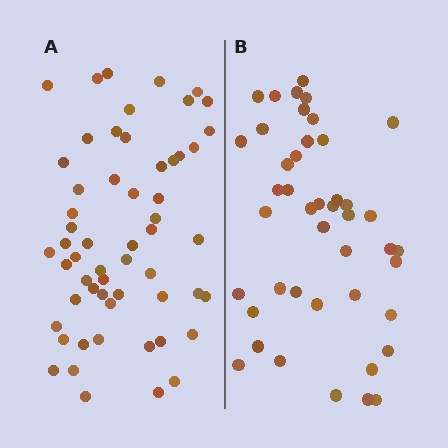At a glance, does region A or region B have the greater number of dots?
Region A (the left region) has more dots.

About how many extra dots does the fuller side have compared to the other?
Region A has approximately 15 more dots than region B.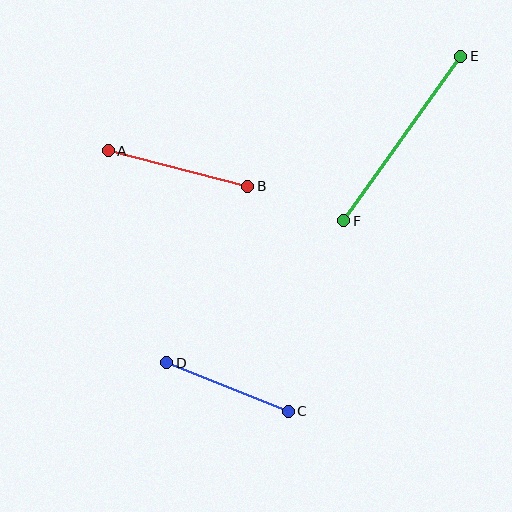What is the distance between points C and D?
The distance is approximately 131 pixels.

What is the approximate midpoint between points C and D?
The midpoint is at approximately (228, 387) pixels.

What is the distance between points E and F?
The distance is approximately 202 pixels.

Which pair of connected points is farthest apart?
Points E and F are farthest apart.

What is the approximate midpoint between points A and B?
The midpoint is at approximately (178, 168) pixels.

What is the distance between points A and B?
The distance is approximately 144 pixels.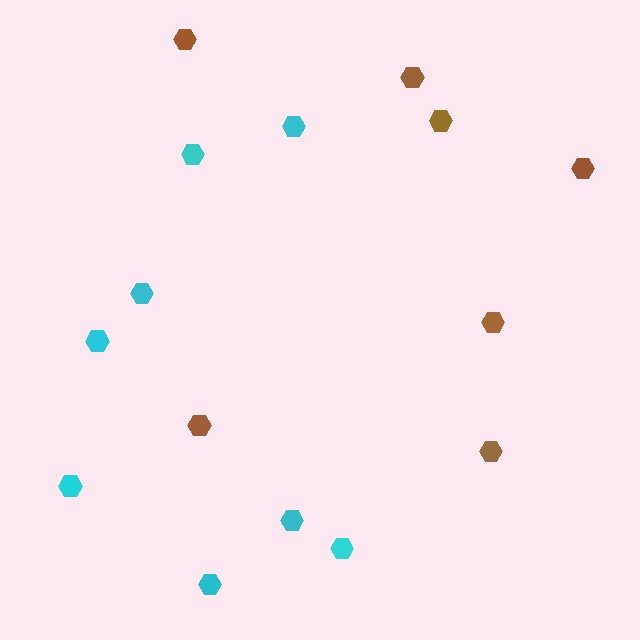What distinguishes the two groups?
There are 2 groups: one group of brown hexagons (7) and one group of cyan hexagons (8).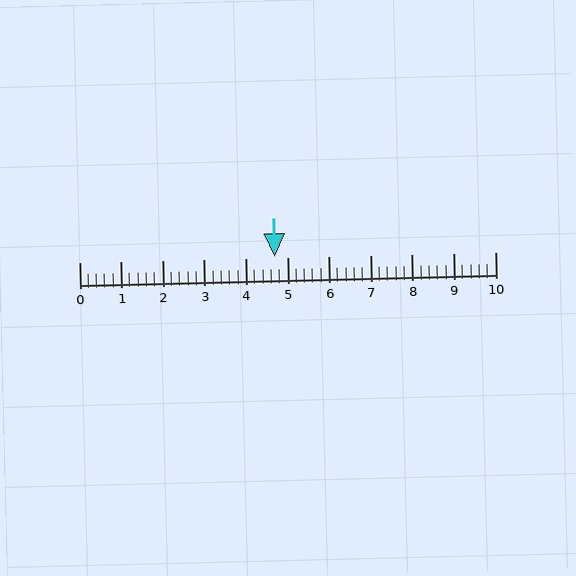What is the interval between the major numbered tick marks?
The major tick marks are spaced 1 units apart.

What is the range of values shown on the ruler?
The ruler shows values from 0 to 10.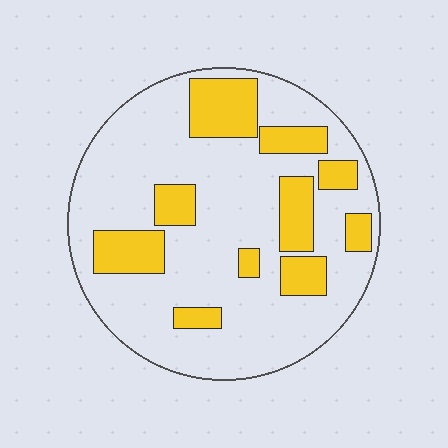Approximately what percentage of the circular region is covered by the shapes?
Approximately 25%.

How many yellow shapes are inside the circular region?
10.